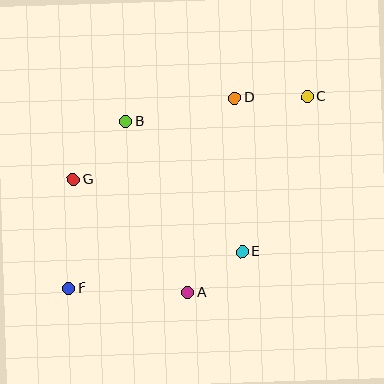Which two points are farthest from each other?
Points C and F are farthest from each other.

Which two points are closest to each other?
Points A and E are closest to each other.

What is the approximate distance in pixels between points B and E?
The distance between B and E is approximately 175 pixels.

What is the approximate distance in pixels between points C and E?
The distance between C and E is approximately 168 pixels.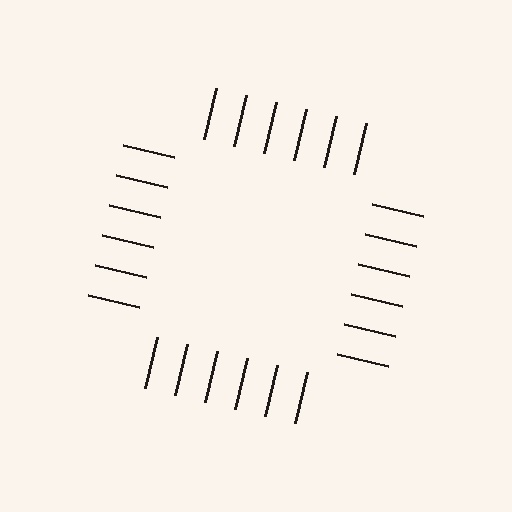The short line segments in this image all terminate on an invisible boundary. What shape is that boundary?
An illusory square — the line segments terminate on its edges but no continuous stroke is drawn.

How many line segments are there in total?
24 — 6 along each of the 4 edges.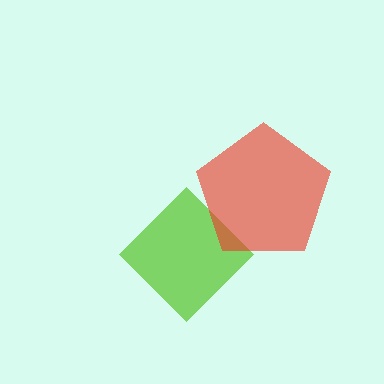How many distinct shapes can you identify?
There are 2 distinct shapes: a lime diamond, a red pentagon.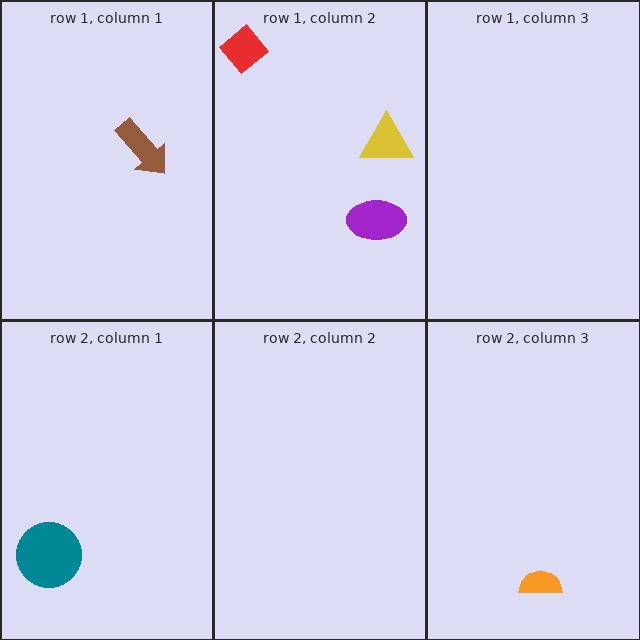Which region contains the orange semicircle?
The row 2, column 3 region.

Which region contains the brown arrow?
The row 1, column 1 region.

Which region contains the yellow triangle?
The row 1, column 2 region.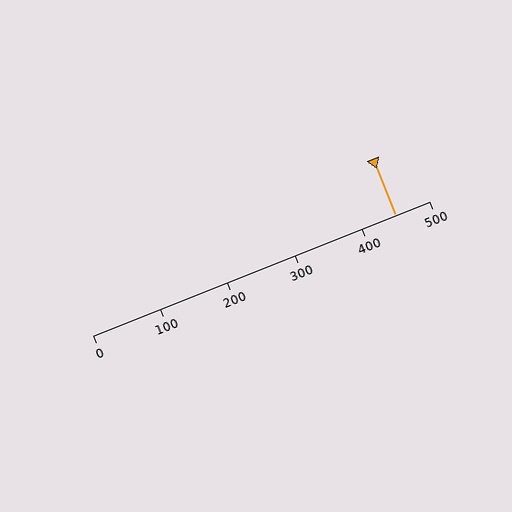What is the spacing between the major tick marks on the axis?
The major ticks are spaced 100 apart.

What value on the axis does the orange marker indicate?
The marker indicates approximately 450.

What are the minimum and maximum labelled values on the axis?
The axis runs from 0 to 500.